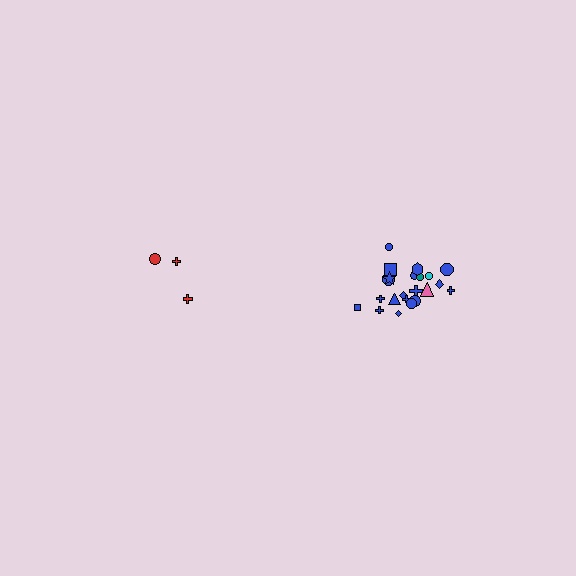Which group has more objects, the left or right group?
The right group.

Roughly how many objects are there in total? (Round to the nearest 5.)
Roughly 25 objects in total.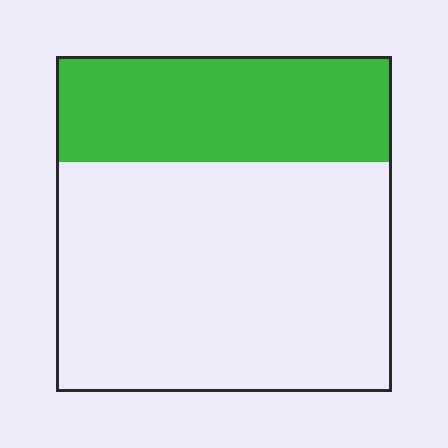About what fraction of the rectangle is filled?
About one third (1/3).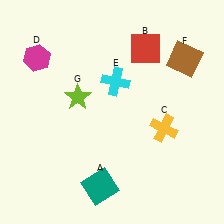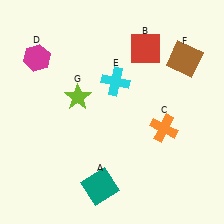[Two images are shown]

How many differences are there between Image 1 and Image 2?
There is 1 difference between the two images.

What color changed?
The cross (C) changed from yellow in Image 1 to orange in Image 2.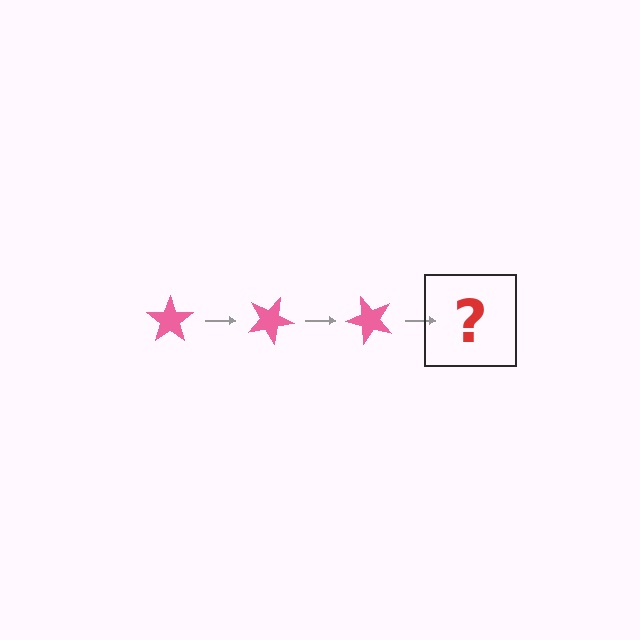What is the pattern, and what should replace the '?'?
The pattern is that the star rotates 25 degrees each step. The '?' should be a pink star rotated 75 degrees.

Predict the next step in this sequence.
The next step is a pink star rotated 75 degrees.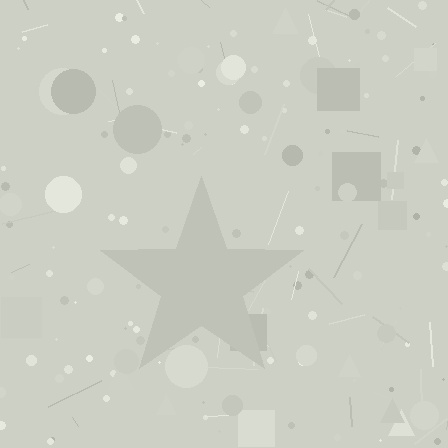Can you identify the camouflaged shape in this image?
The camouflaged shape is a star.